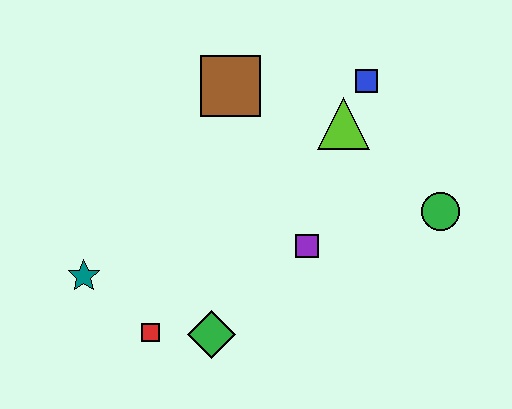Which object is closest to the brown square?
The lime triangle is closest to the brown square.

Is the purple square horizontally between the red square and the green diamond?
No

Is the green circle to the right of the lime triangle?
Yes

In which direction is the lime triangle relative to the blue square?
The lime triangle is below the blue square.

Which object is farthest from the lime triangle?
The teal star is farthest from the lime triangle.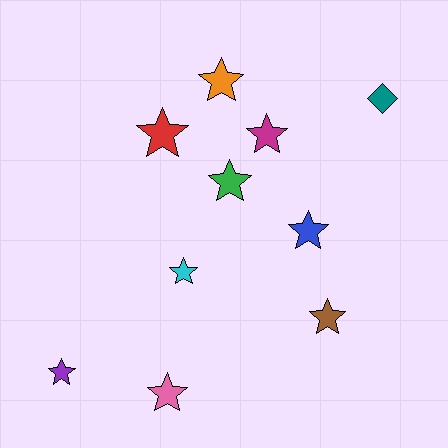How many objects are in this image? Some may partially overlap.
There are 10 objects.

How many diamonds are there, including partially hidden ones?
There is 1 diamond.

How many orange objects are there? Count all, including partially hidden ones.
There is 1 orange object.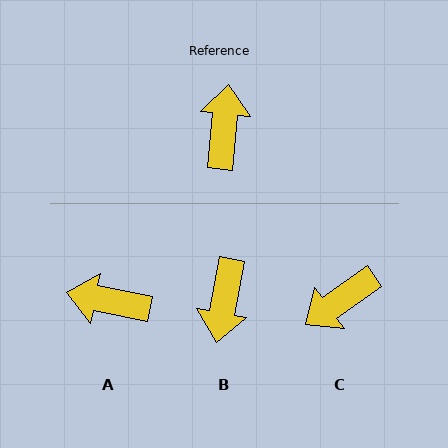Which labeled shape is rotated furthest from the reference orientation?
B, about 176 degrees away.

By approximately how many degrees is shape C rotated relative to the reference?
Approximately 131 degrees counter-clockwise.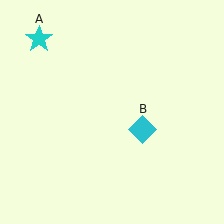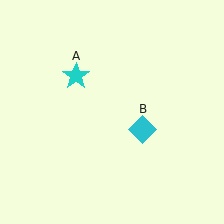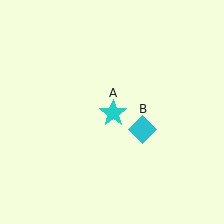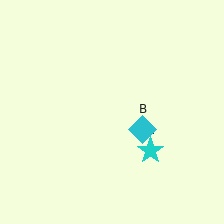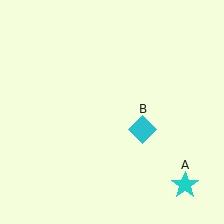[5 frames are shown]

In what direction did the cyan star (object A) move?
The cyan star (object A) moved down and to the right.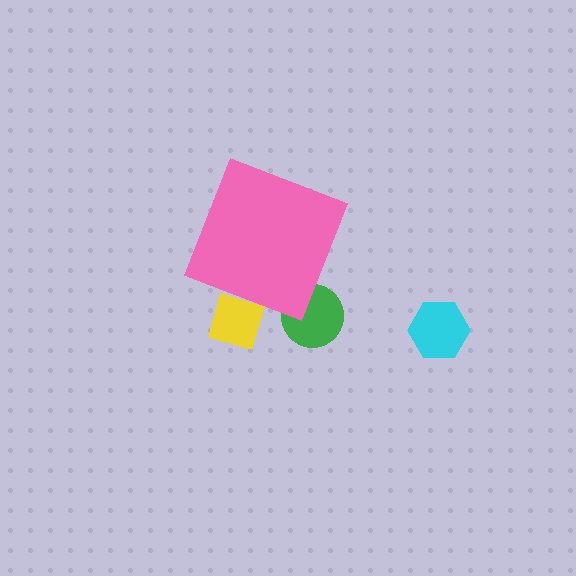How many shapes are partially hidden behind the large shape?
2 shapes are partially hidden.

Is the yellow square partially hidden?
Yes, the yellow square is partially hidden behind the pink diamond.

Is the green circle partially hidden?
Yes, the green circle is partially hidden behind the pink diamond.